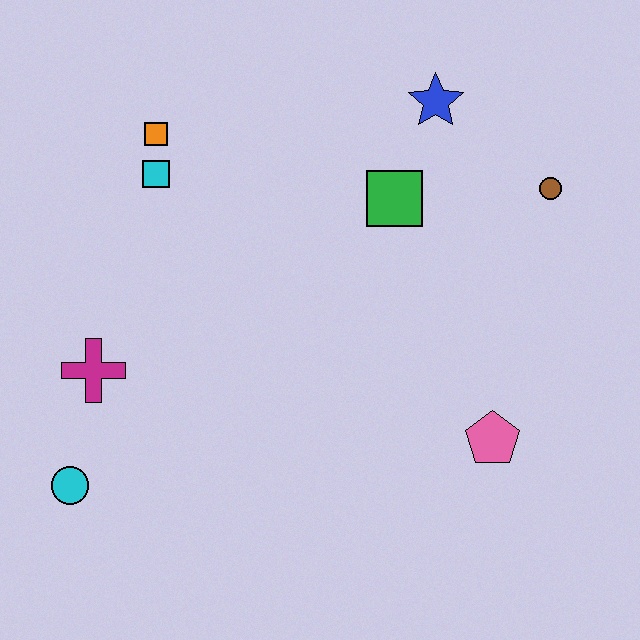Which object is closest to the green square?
The blue star is closest to the green square.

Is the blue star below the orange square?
No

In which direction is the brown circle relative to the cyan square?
The brown circle is to the right of the cyan square.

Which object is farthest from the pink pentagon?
The orange square is farthest from the pink pentagon.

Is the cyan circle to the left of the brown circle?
Yes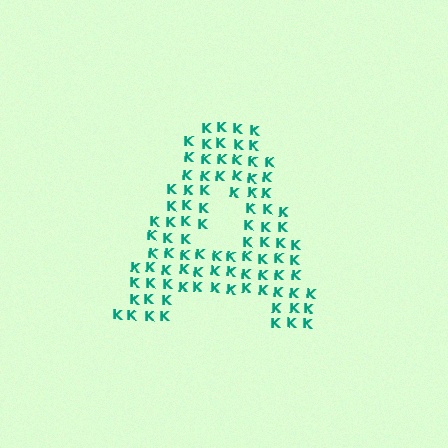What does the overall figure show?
The overall figure shows the letter A.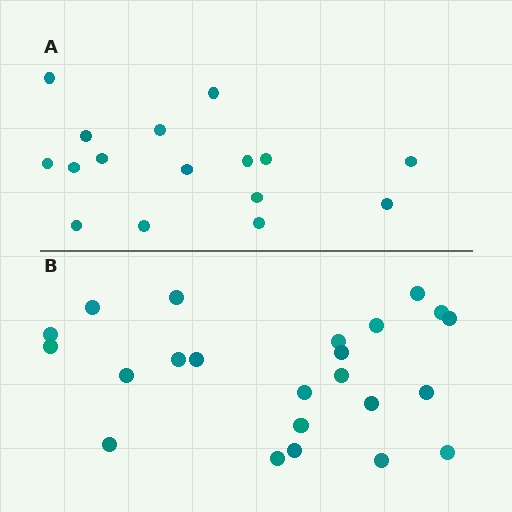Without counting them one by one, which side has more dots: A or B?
Region B (the bottom region) has more dots.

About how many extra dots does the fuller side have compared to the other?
Region B has roughly 8 or so more dots than region A.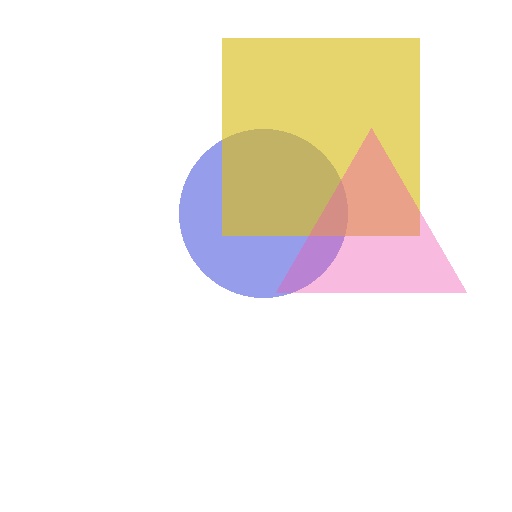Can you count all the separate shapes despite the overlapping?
Yes, there are 3 separate shapes.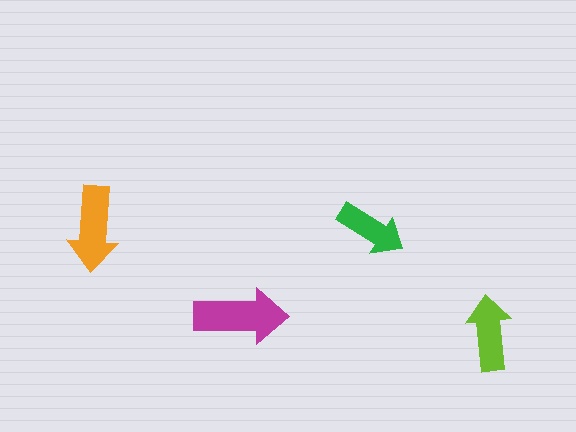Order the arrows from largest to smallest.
the magenta one, the orange one, the lime one, the green one.